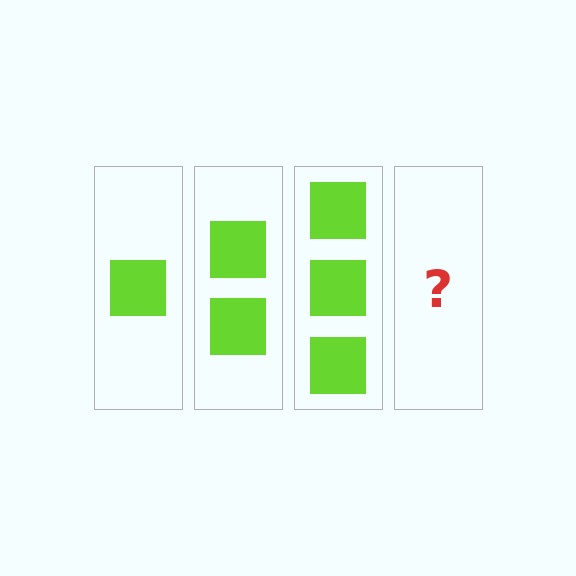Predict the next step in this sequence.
The next step is 4 squares.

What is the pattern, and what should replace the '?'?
The pattern is that each step adds one more square. The '?' should be 4 squares.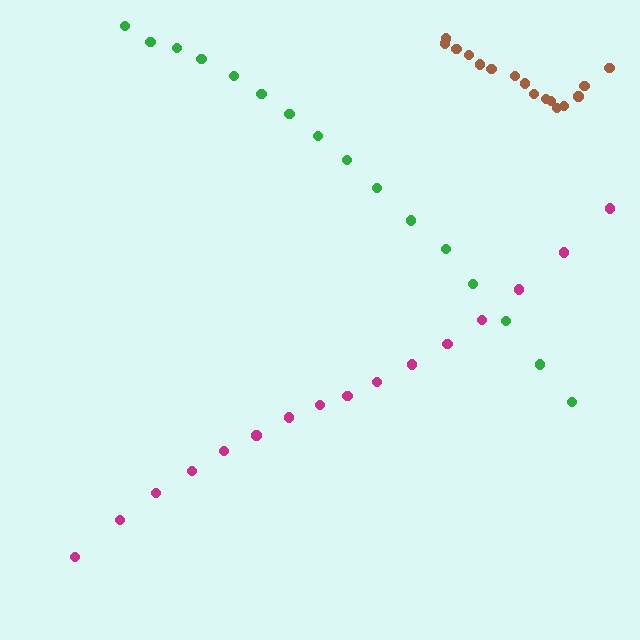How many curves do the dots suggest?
There are 3 distinct paths.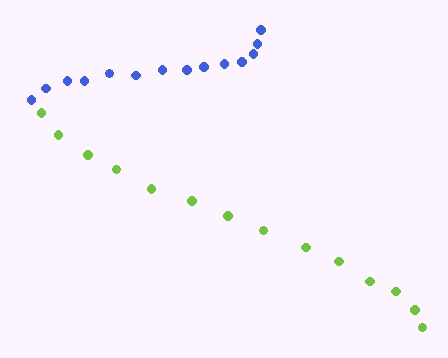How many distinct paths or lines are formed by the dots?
There are 2 distinct paths.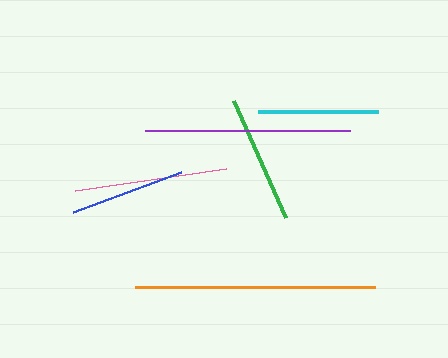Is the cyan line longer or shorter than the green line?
The green line is longer than the cyan line.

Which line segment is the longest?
The orange line is the longest at approximately 240 pixels.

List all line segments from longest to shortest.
From longest to shortest: orange, purple, pink, green, cyan, blue.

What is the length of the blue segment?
The blue segment is approximately 115 pixels long.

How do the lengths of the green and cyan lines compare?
The green and cyan lines are approximately the same length.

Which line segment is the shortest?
The blue line is the shortest at approximately 115 pixels.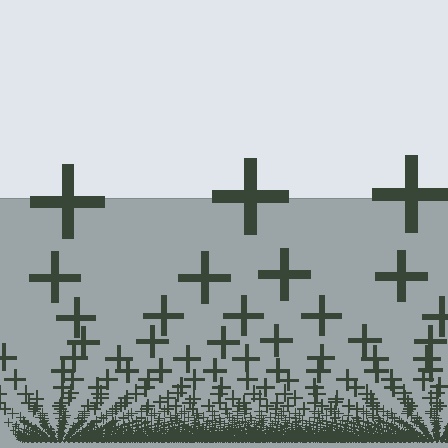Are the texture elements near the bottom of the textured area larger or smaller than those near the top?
Smaller. The gradient is inverted — elements near the bottom are smaller and denser.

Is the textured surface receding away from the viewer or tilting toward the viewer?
The surface appears to tilt toward the viewer. Texture elements get larger and sparser toward the top.